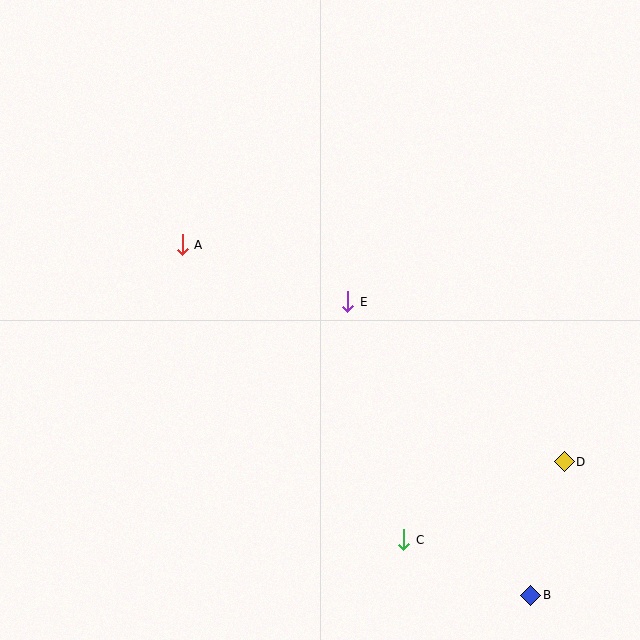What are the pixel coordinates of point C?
Point C is at (404, 540).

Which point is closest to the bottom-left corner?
Point C is closest to the bottom-left corner.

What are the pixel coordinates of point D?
Point D is at (564, 462).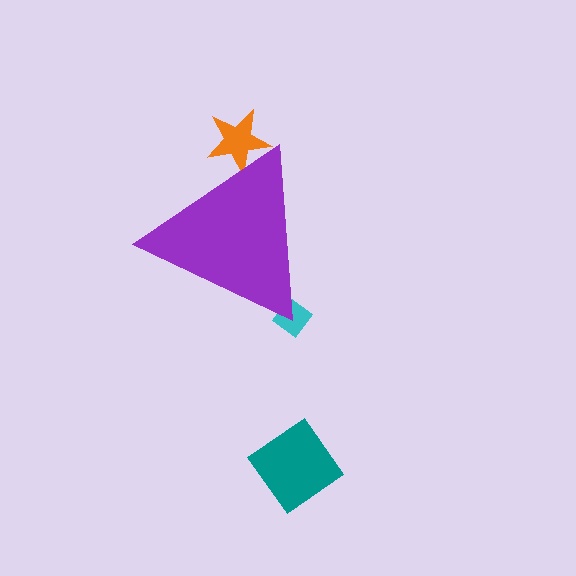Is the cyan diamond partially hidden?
Yes, the cyan diamond is partially hidden behind the purple triangle.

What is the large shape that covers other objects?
A purple triangle.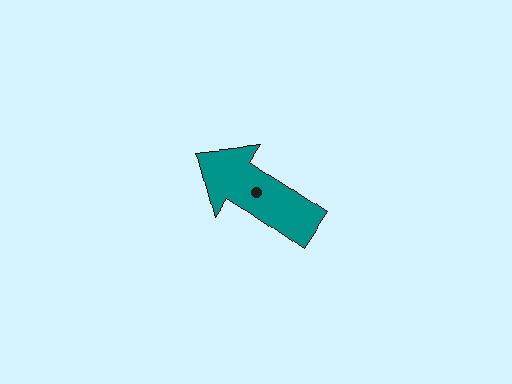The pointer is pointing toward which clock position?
Roughly 10 o'clock.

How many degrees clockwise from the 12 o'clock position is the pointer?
Approximately 304 degrees.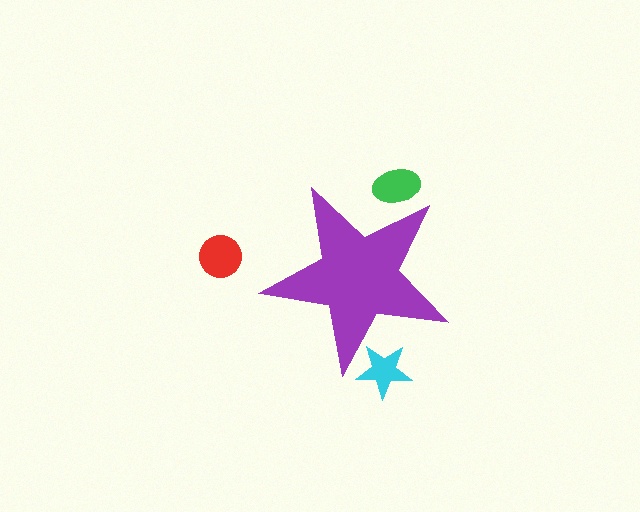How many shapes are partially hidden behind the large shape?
2 shapes are partially hidden.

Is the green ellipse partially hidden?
Yes, the green ellipse is partially hidden behind the purple star.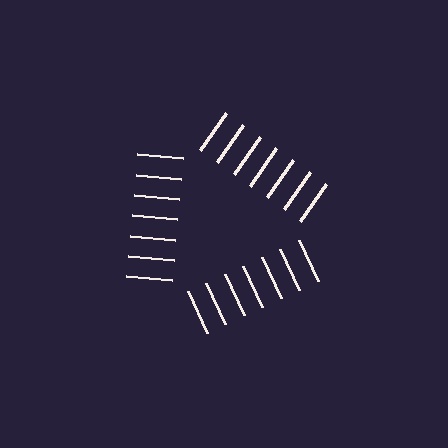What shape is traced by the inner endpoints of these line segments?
An illusory triangle — the line segments terminate on its edges but no continuous stroke is drawn.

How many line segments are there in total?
21 — 7 along each of the 3 edges.